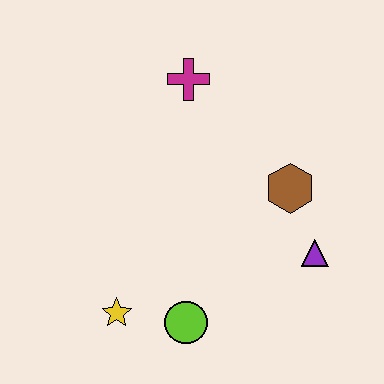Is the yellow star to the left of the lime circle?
Yes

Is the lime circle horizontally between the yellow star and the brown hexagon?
Yes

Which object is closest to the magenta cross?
The brown hexagon is closest to the magenta cross.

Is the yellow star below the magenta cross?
Yes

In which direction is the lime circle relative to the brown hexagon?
The lime circle is below the brown hexagon.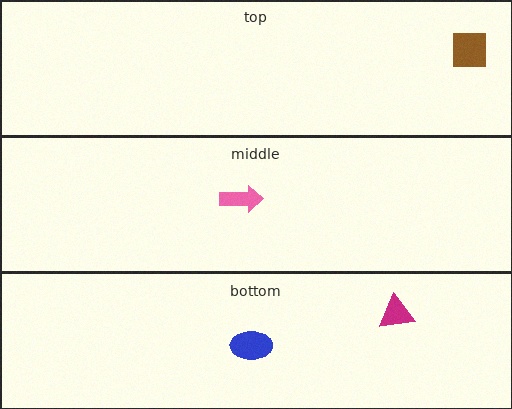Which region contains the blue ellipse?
The bottom region.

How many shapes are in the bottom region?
2.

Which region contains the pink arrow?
The middle region.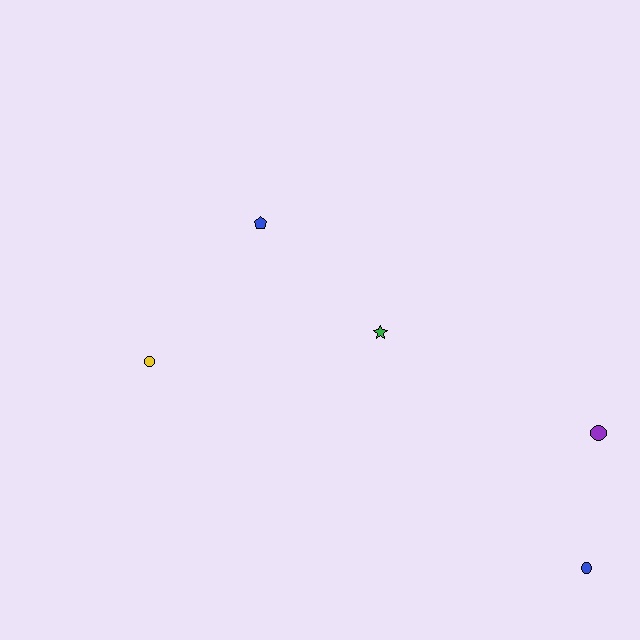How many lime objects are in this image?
There are no lime objects.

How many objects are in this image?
There are 5 objects.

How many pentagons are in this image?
There is 1 pentagon.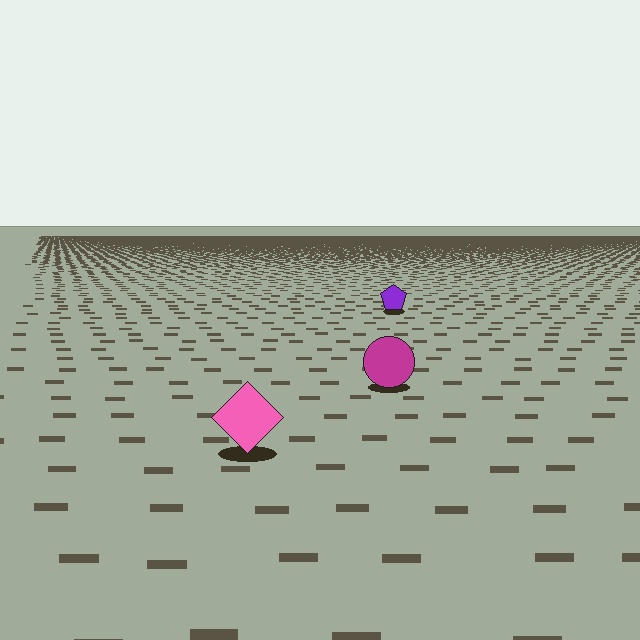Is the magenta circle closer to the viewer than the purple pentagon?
Yes. The magenta circle is closer — you can tell from the texture gradient: the ground texture is coarser near it.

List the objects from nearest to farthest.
From nearest to farthest: the pink diamond, the magenta circle, the purple pentagon.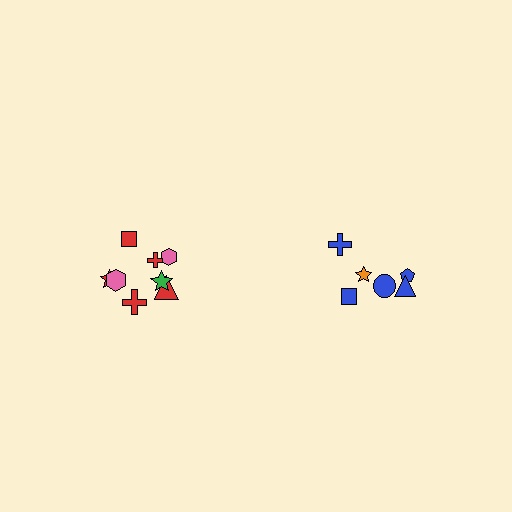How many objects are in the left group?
There are 8 objects.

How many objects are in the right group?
There are 6 objects.